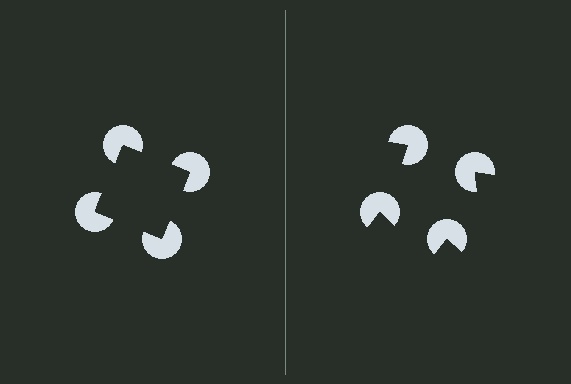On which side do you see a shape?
An illusory square appears on the left side. On the right side the wedge cuts are rotated, so no coherent shape forms.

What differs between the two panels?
The pac-man discs are positioned identically on both sides; only the wedge orientations differ. On the left they align to a square; on the right they are misaligned.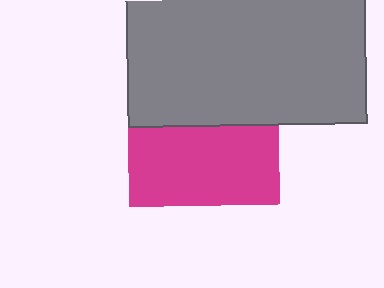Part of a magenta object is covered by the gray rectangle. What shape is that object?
It is a square.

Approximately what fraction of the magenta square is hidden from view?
Roughly 48% of the magenta square is hidden behind the gray rectangle.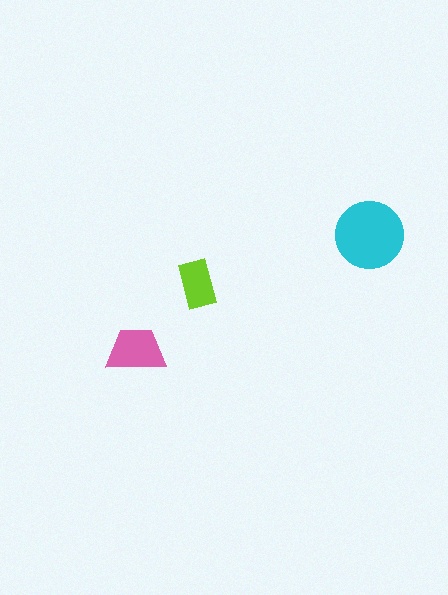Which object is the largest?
The cyan circle.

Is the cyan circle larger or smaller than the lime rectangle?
Larger.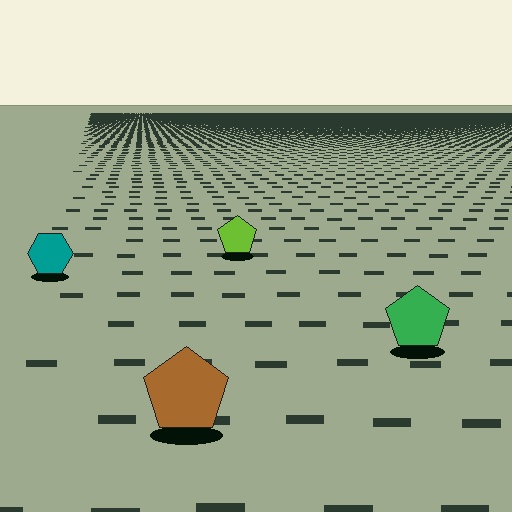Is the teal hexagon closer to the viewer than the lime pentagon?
Yes. The teal hexagon is closer — you can tell from the texture gradient: the ground texture is coarser near it.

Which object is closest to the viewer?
The brown pentagon is closest. The texture marks near it are larger and more spread out.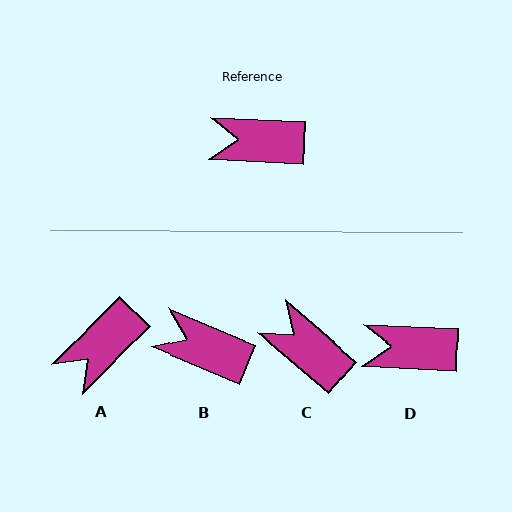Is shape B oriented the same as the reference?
No, it is off by about 20 degrees.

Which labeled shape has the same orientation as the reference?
D.